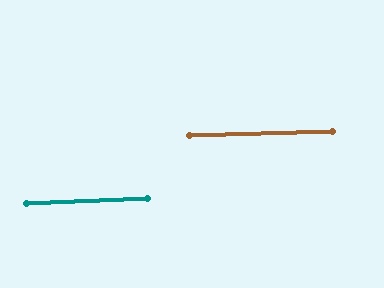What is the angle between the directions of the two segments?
Approximately 1 degree.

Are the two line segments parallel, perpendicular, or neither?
Parallel — their directions differ by only 1.2°.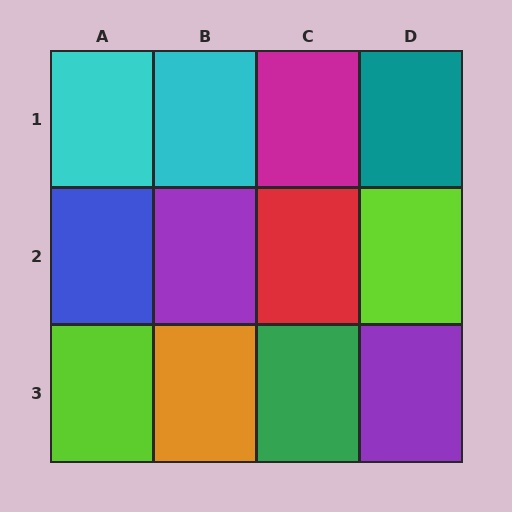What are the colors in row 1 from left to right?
Cyan, cyan, magenta, teal.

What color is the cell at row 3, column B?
Orange.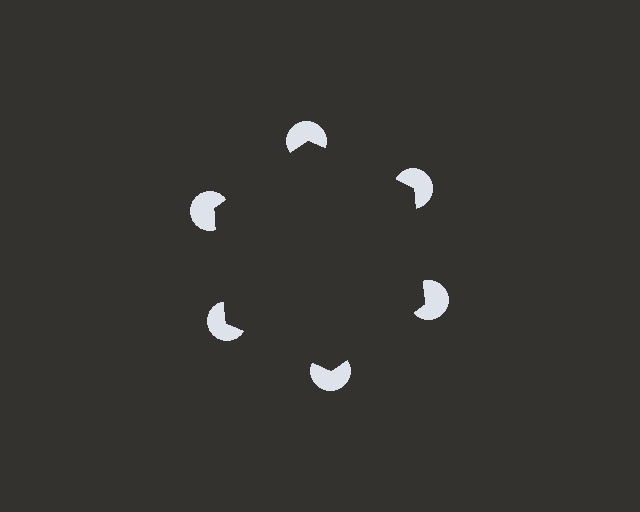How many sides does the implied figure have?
6 sides.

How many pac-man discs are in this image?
There are 6 — one at each vertex of the illusory hexagon.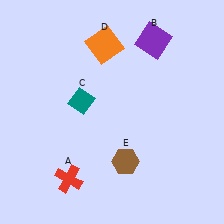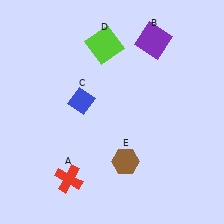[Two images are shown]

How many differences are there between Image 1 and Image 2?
There are 2 differences between the two images.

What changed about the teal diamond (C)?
In Image 1, C is teal. In Image 2, it changed to blue.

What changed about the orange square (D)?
In Image 1, D is orange. In Image 2, it changed to lime.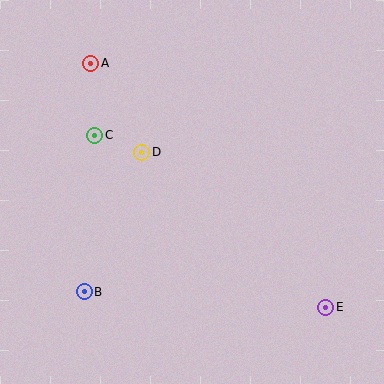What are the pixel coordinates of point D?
Point D is at (142, 152).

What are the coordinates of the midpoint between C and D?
The midpoint between C and D is at (118, 144).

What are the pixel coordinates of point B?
Point B is at (84, 292).